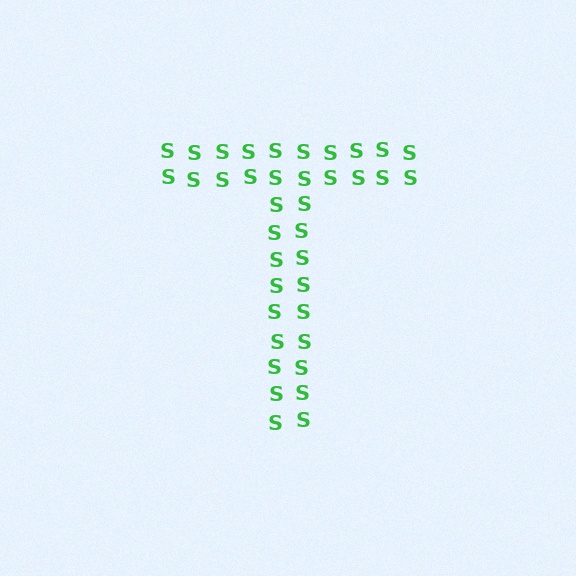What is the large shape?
The large shape is the letter T.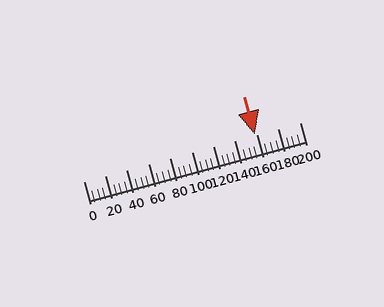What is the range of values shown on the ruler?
The ruler shows values from 0 to 200.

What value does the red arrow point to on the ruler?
The red arrow points to approximately 158.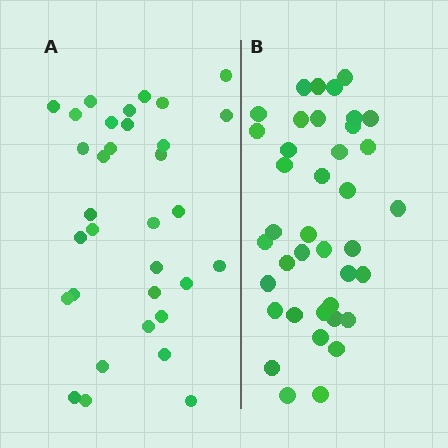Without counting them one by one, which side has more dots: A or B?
Region B (the right region) has more dots.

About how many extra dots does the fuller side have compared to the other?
Region B has about 6 more dots than region A.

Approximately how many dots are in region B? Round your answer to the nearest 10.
About 40 dots. (The exact count is 39, which rounds to 40.)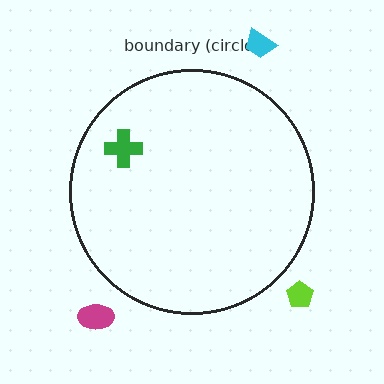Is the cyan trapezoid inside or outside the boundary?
Outside.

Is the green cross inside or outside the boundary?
Inside.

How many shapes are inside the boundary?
1 inside, 3 outside.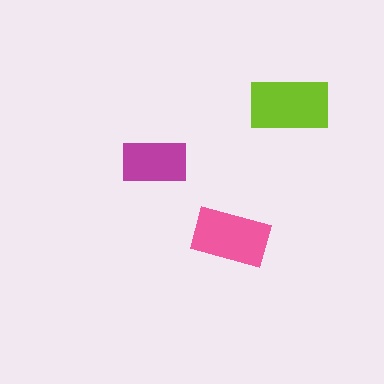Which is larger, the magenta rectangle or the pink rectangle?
The pink one.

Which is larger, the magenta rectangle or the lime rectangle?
The lime one.